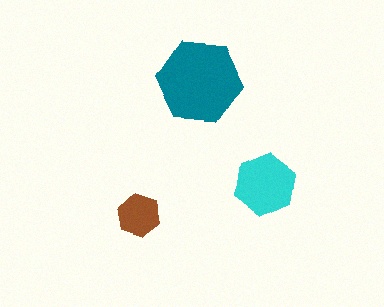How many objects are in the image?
There are 3 objects in the image.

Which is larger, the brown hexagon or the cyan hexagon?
The cyan one.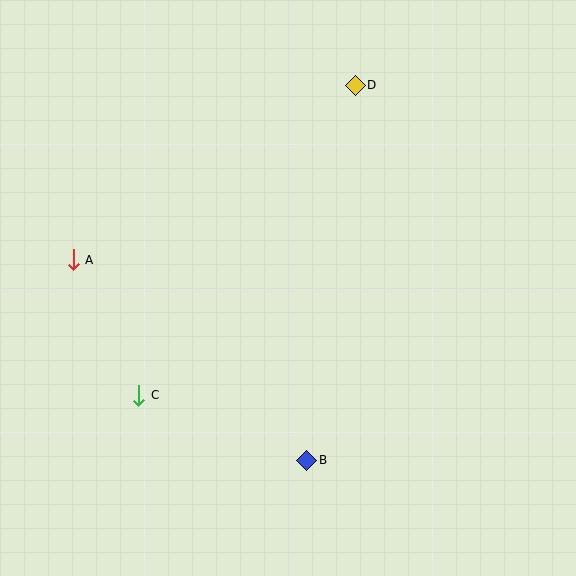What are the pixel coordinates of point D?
Point D is at (355, 85).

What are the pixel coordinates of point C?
Point C is at (139, 395).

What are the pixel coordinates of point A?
Point A is at (73, 260).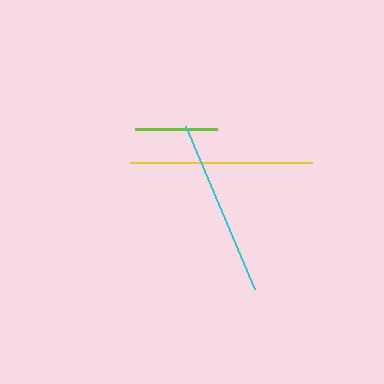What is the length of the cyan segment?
The cyan segment is approximately 177 pixels long.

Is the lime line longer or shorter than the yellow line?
The yellow line is longer than the lime line.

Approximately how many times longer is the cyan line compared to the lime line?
The cyan line is approximately 2.2 times the length of the lime line.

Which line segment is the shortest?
The lime line is the shortest at approximately 82 pixels.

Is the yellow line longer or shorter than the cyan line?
The yellow line is longer than the cyan line.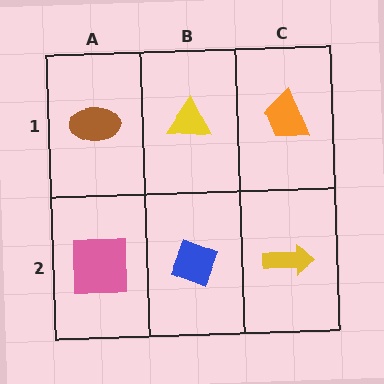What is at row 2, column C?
A yellow arrow.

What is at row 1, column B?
A yellow triangle.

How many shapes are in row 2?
3 shapes.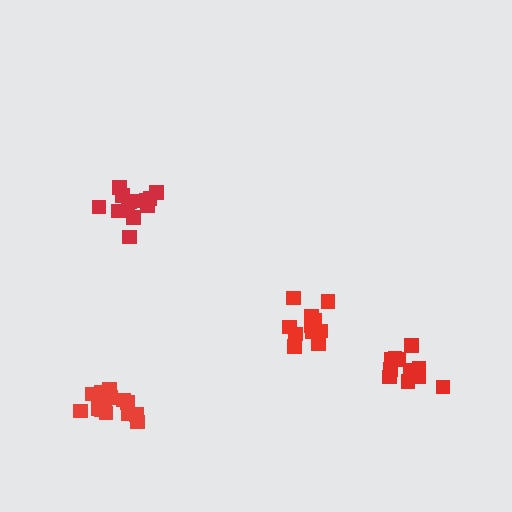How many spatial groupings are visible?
There are 4 spatial groupings.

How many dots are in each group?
Group 1: 13 dots, Group 2: 11 dots, Group 3: 15 dots, Group 4: 11 dots (50 total).